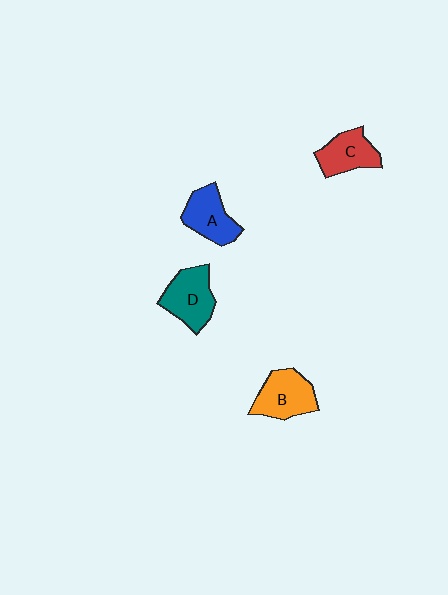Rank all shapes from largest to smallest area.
From largest to smallest: D (teal), B (orange), A (blue), C (red).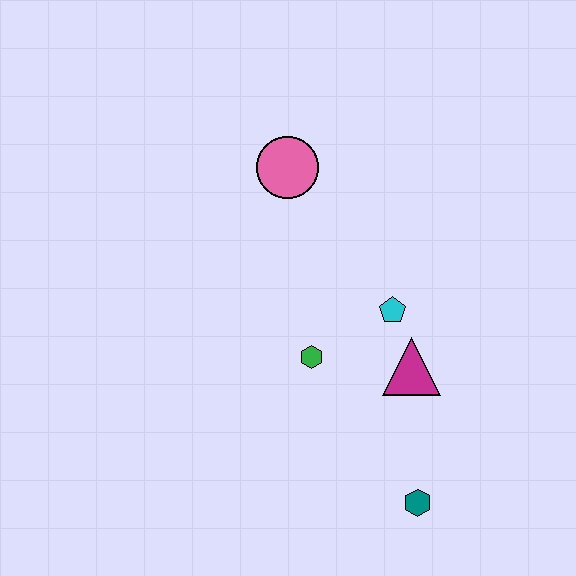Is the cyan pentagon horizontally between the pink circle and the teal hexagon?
Yes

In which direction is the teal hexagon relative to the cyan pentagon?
The teal hexagon is below the cyan pentagon.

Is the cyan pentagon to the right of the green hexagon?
Yes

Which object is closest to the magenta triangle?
The cyan pentagon is closest to the magenta triangle.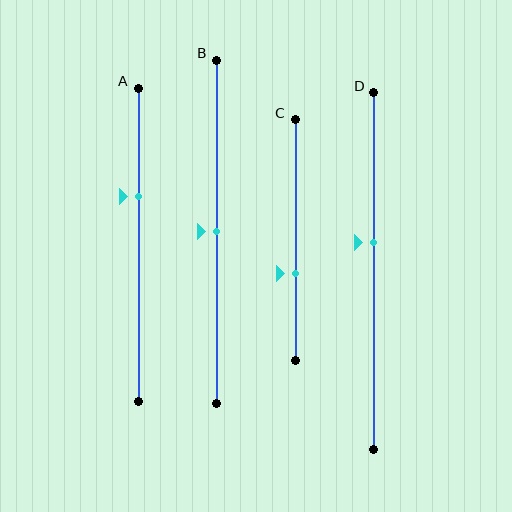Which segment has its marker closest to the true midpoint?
Segment B has its marker closest to the true midpoint.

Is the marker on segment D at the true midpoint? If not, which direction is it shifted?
No, the marker on segment D is shifted upward by about 8% of the segment length.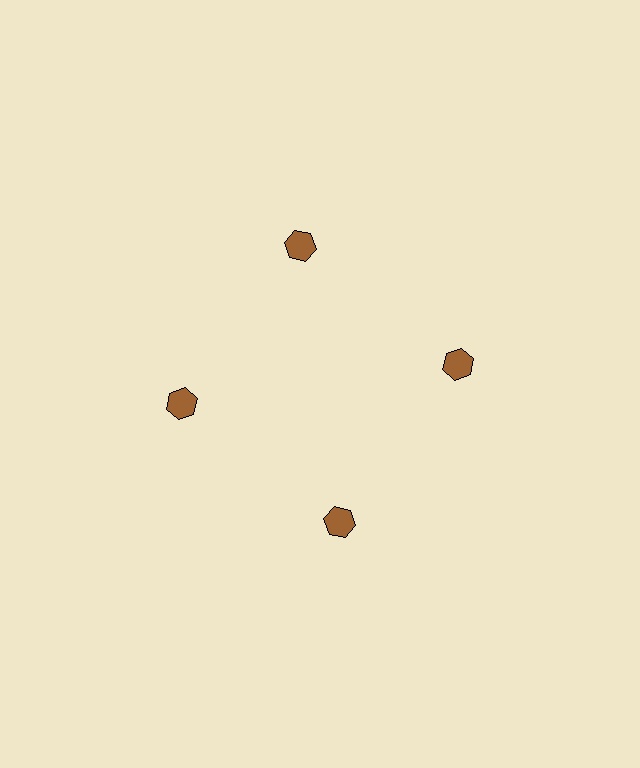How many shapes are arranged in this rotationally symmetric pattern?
There are 4 shapes, arranged in 4 groups of 1.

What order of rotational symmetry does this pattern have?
This pattern has 4-fold rotational symmetry.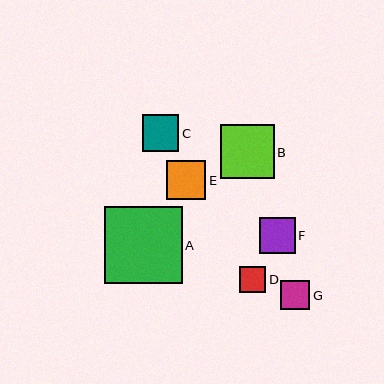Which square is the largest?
Square A is the largest with a size of approximately 78 pixels.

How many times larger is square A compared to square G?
Square A is approximately 2.7 times the size of square G.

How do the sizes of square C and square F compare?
Square C and square F are approximately the same size.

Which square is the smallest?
Square D is the smallest with a size of approximately 26 pixels.